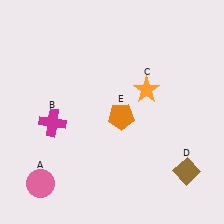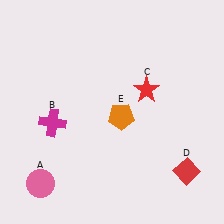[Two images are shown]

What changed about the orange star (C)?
In Image 1, C is orange. In Image 2, it changed to red.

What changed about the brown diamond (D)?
In Image 1, D is brown. In Image 2, it changed to red.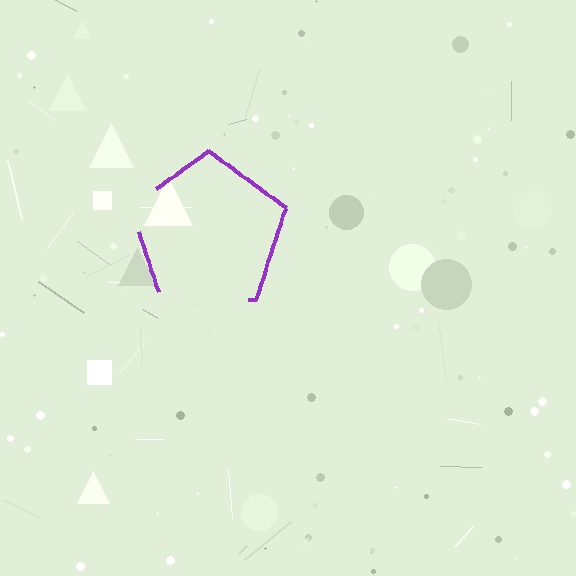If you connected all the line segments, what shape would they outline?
They would outline a pentagon.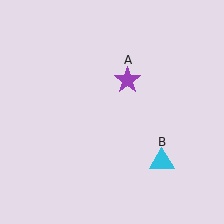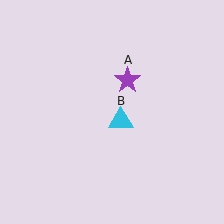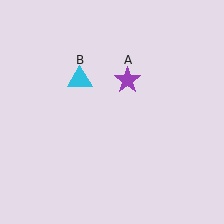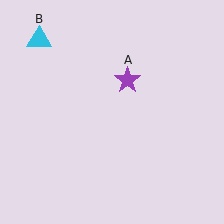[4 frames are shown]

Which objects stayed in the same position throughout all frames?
Purple star (object A) remained stationary.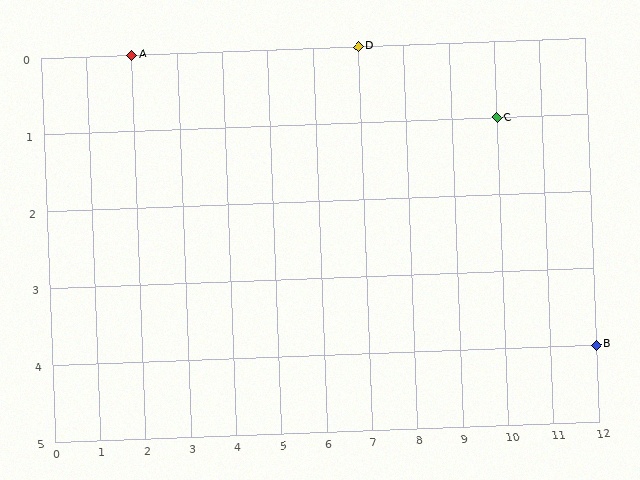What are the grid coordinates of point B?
Point B is at grid coordinates (12, 4).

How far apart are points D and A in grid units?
Points D and A are 5 columns apart.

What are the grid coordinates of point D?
Point D is at grid coordinates (7, 0).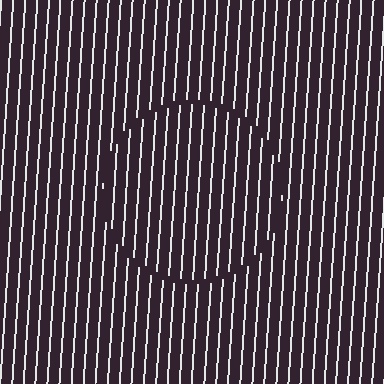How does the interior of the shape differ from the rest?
The interior of the shape contains the same grating, shifted by half a period — the contour is defined by the phase discontinuity where line-ends from the inner and outer gratings abut.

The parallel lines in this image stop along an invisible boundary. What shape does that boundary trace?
An illusory circle. The interior of the shape contains the same grating, shifted by half a period — the contour is defined by the phase discontinuity where line-ends from the inner and outer gratings abut.